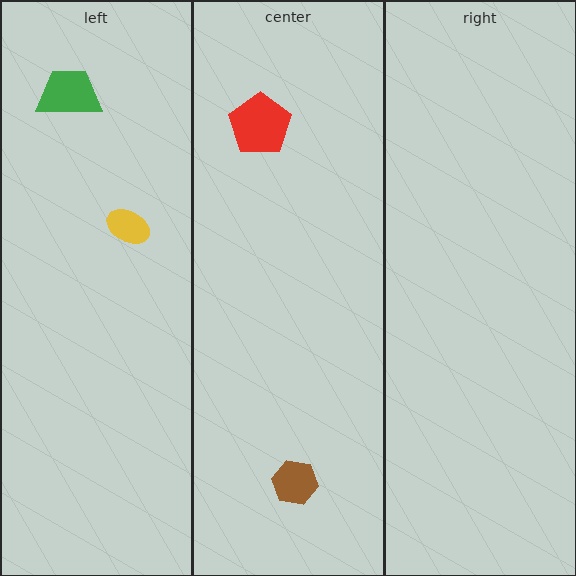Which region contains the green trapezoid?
The left region.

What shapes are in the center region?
The brown hexagon, the red pentagon.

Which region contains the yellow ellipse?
The left region.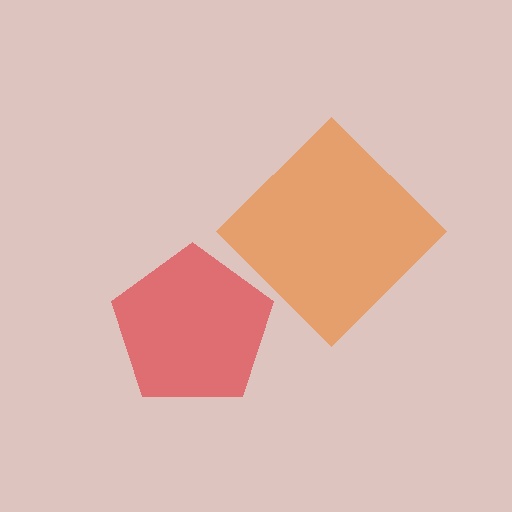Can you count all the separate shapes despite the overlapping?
Yes, there are 2 separate shapes.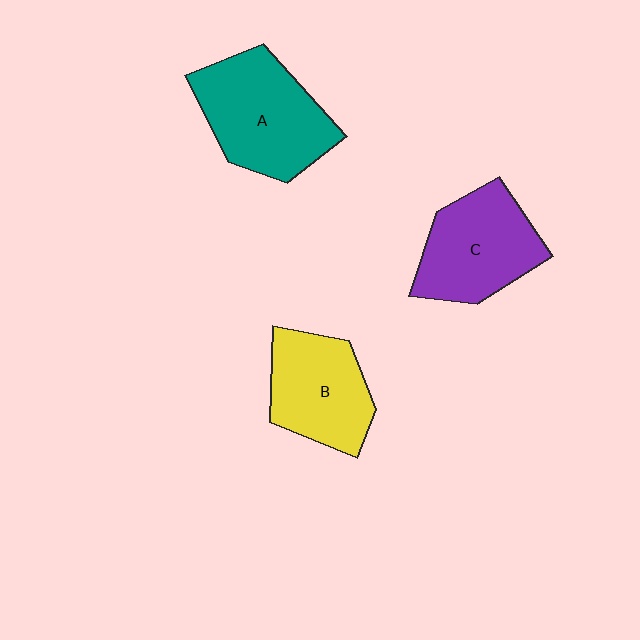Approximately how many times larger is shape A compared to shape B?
Approximately 1.3 times.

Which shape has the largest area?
Shape A (teal).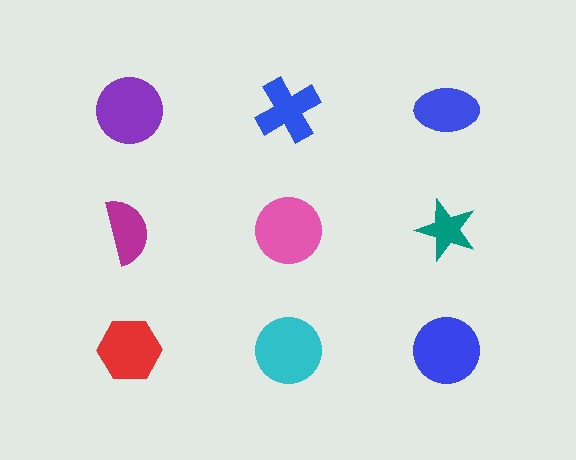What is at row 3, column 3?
A blue circle.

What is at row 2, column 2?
A pink circle.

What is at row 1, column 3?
A blue ellipse.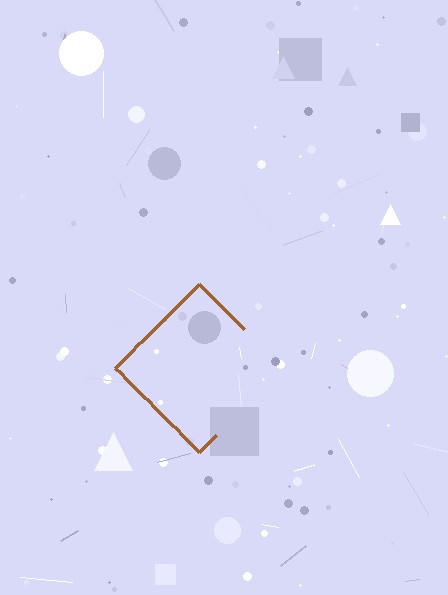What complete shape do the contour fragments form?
The contour fragments form a diamond.